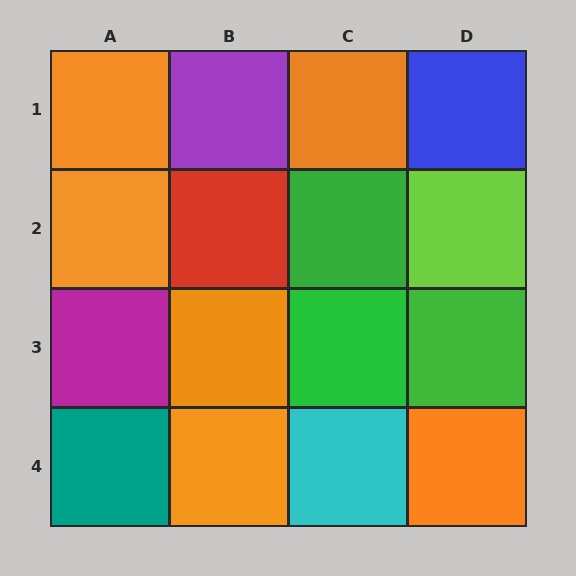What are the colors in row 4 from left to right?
Teal, orange, cyan, orange.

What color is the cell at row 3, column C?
Green.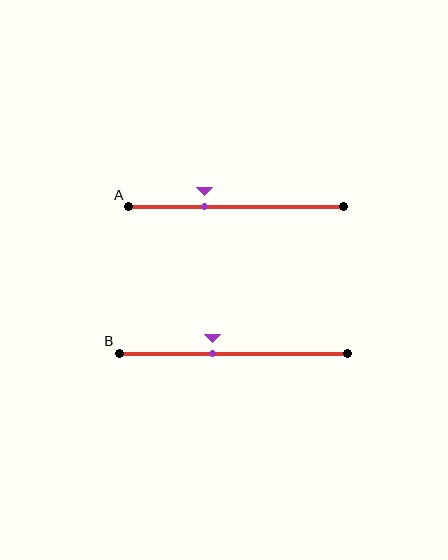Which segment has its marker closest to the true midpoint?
Segment B has its marker closest to the true midpoint.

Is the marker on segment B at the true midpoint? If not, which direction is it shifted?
No, the marker on segment B is shifted to the left by about 9% of the segment length.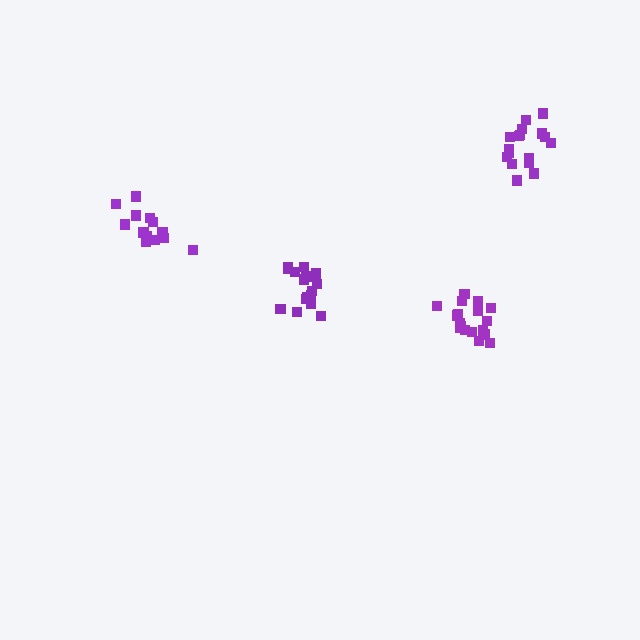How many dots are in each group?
Group 1: 14 dots, Group 2: 16 dots, Group 3: 18 dots, Group 4: 17 dots (65 total).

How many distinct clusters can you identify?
There are 4 distinct clusters.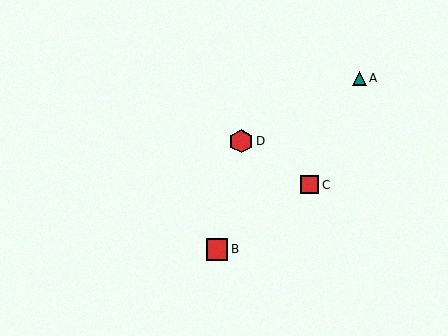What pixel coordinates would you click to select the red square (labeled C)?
Click at (310, 185) to select the red square C.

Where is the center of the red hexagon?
The center of the red hexagon is at (241, 141).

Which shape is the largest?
The red hexagon (labeled D) is the largest.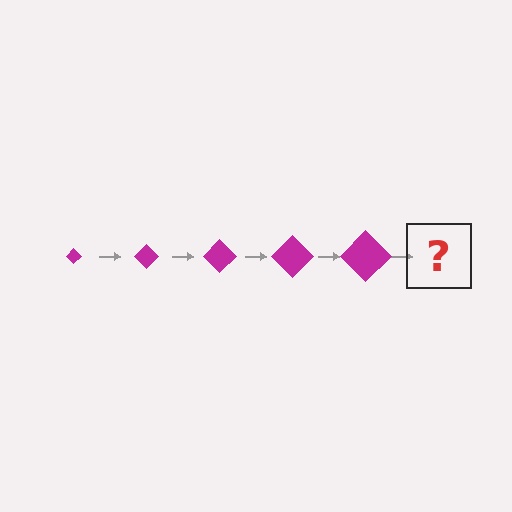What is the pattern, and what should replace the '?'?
The pattern is that the diamond gets progressively larger each step. The '?' should be a magenta diamond, larger than the previous one.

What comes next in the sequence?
The next element should be a magenta diamond, larger than the previous one.